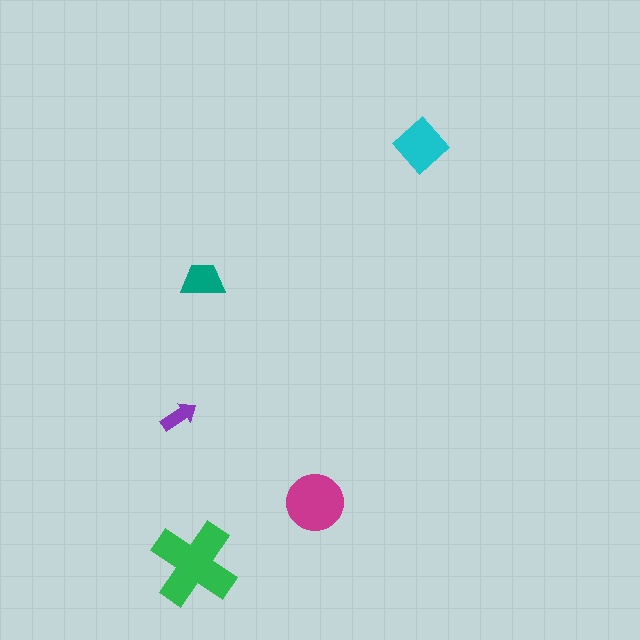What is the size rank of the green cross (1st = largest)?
1st.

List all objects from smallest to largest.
The purple arrow, the teal trapezoid, the cyan diamond, the magenta circle, the green cross.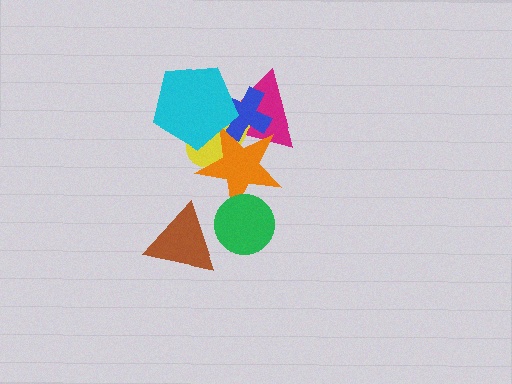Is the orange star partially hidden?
Yes, it is partially covered by another shape.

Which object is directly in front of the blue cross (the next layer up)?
The orange star is directly in front of the blue cross.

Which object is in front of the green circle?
The brown triangle is in front of the green circle.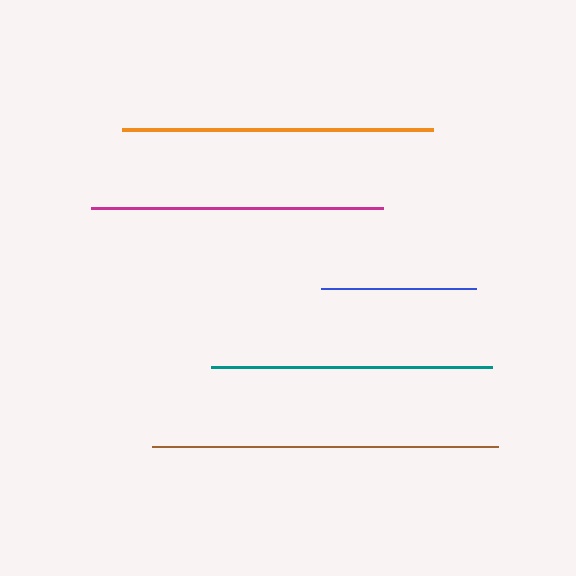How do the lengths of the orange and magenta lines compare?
The orange and magenta lines are approximately the same length.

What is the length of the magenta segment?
The magenta segment is approximately 293 pixels long.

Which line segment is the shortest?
The blue line is the shortest at approximately 155 pixels.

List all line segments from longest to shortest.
From longest to shortest: brown, orange, magenta, teal, blue.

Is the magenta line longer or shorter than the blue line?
The magenta line is longer than the blue line.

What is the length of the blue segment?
The blue segment is approximately 155 pixels long.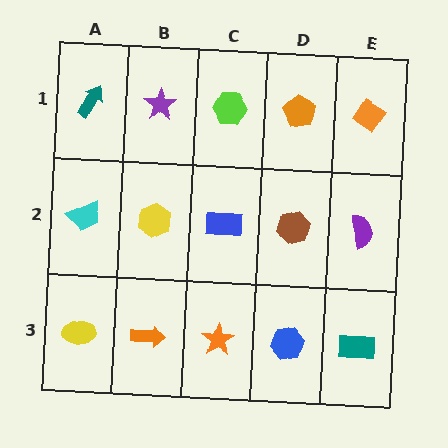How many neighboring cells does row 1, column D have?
3.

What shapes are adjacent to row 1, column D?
A brown hexagon (row 2, column D), a lime hexagon (row 1, column C), an orange diamond (row 1, column E).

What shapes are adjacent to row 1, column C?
A blue rectangle (row 2, column C), a purple star (row 1, column B), an orange pentagon (row 1, column D).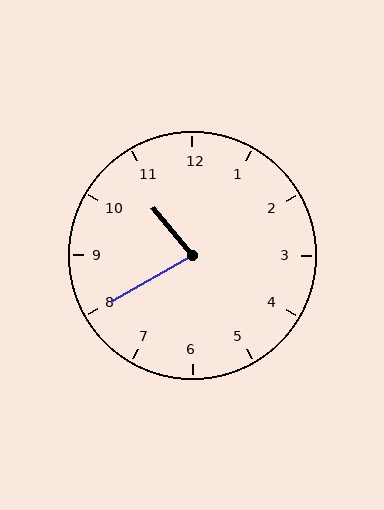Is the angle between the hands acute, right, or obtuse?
It is acute.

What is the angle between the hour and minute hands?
Approximately 80 degrees.